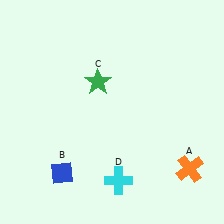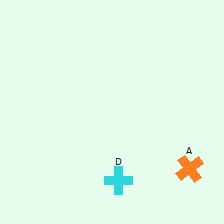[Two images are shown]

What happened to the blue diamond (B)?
The blue diamond (B) was removed in Image 2. It was in the bottom-left area of Image 1.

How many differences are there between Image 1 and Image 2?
There are 2 differences between the two images.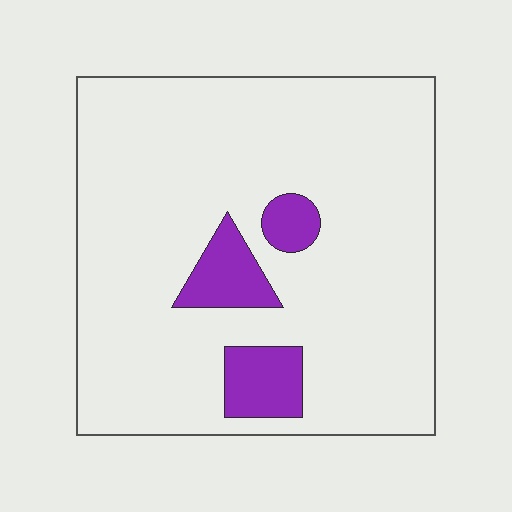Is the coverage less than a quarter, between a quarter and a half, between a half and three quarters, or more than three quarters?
Less than a quarter.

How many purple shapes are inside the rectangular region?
3.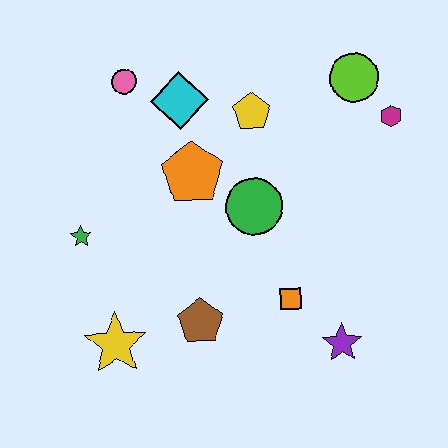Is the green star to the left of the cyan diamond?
Yes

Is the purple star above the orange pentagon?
No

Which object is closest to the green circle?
The orange pentagon is closest to the green circle.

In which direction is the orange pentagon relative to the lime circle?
The orange pentagon is to the left of the lime circle.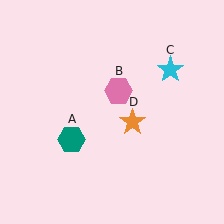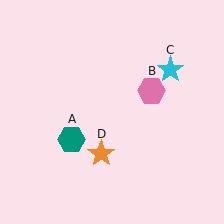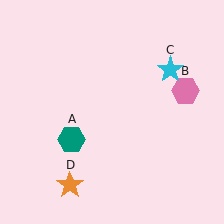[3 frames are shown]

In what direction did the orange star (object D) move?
The orange star (object D) moved down and to the left.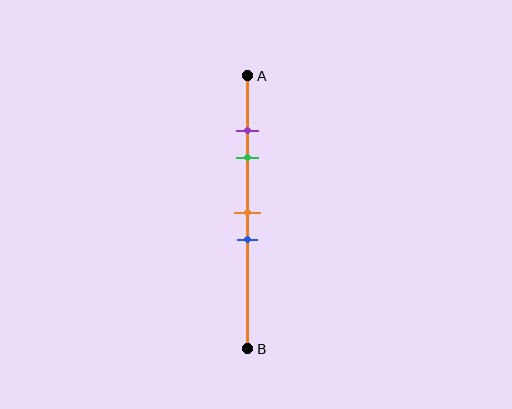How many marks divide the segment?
There are 4 marks dividing the segment.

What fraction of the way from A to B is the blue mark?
The blue mark is approximately 60% (0.6) of the way from A to B.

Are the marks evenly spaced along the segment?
No, the marks are not evenly spaced.